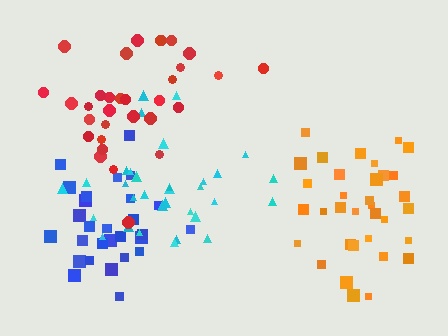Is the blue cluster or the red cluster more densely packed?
Blue.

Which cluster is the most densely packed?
Blue.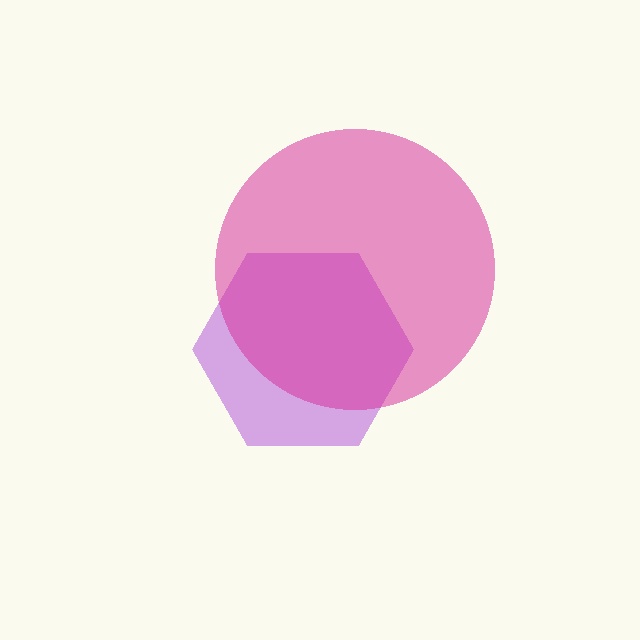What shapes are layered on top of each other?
The layered shapes are: a purple hexagon, a magenta circle.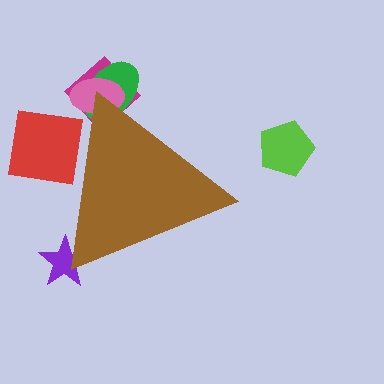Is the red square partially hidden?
Yes, the red square is partially hidden behind the brown triangle.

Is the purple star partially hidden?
Yes, the purple star is partially hidden behind the brown triangle.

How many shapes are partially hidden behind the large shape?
5 shapes are partially hidden.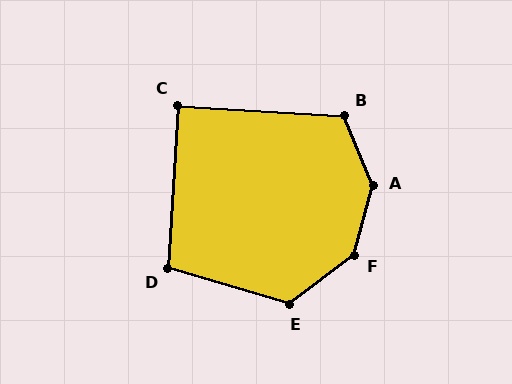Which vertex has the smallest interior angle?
C, at approximately 90 degrees.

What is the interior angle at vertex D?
Approximately 103 degrees (obtuse).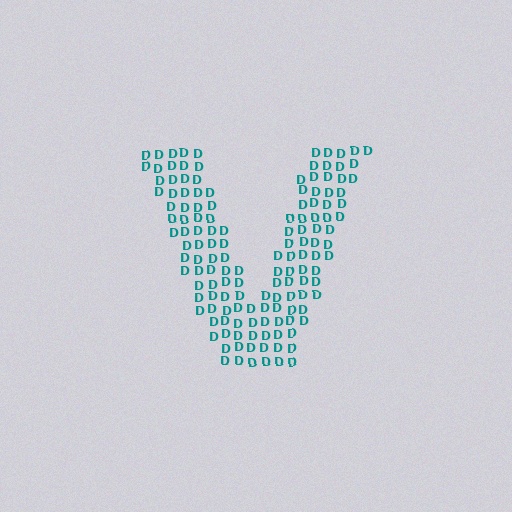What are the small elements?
The small elements are letter D's.